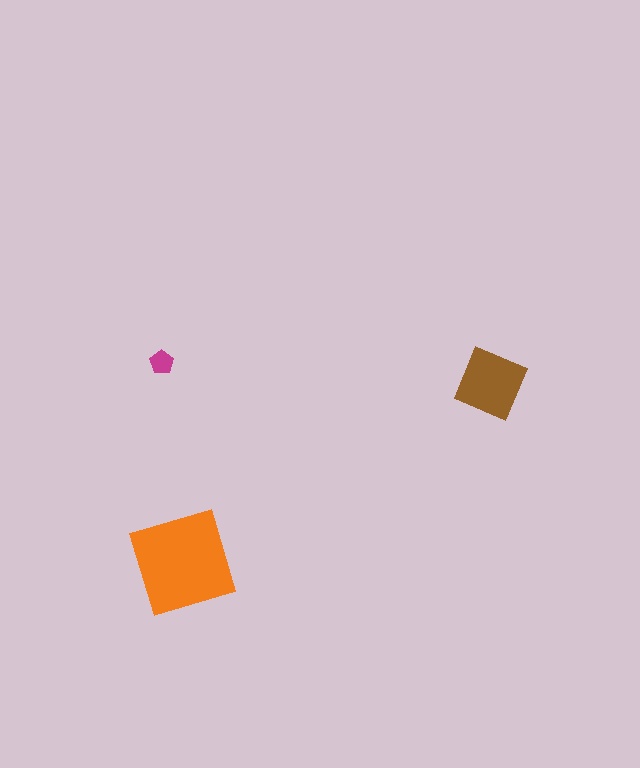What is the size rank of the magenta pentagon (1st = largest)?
3rd.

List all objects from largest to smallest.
The orange square, the brown diamond, the magenta pentagon.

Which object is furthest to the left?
The magenta pentagon is leftmost.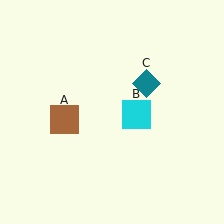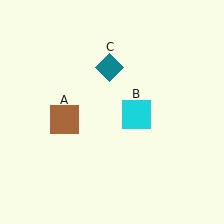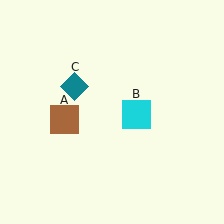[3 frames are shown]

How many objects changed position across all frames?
1 object changed position: teal diamond (object C).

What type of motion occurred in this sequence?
The teal diamond (object C) rotated counterclockwise around the center of the scene.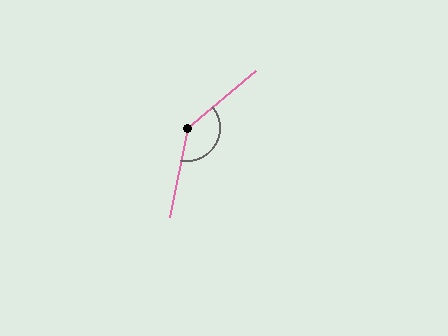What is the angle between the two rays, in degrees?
Approximately 141 degrees.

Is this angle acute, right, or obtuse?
It is obtuse.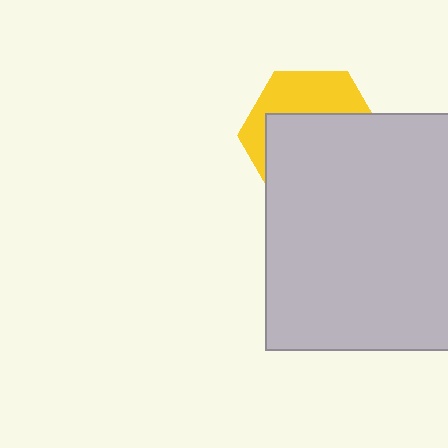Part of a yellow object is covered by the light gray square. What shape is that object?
It is a hexagon.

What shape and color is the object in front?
The object in front is a light gray square.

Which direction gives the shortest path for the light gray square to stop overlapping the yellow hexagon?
Moving down gives the shortest separation.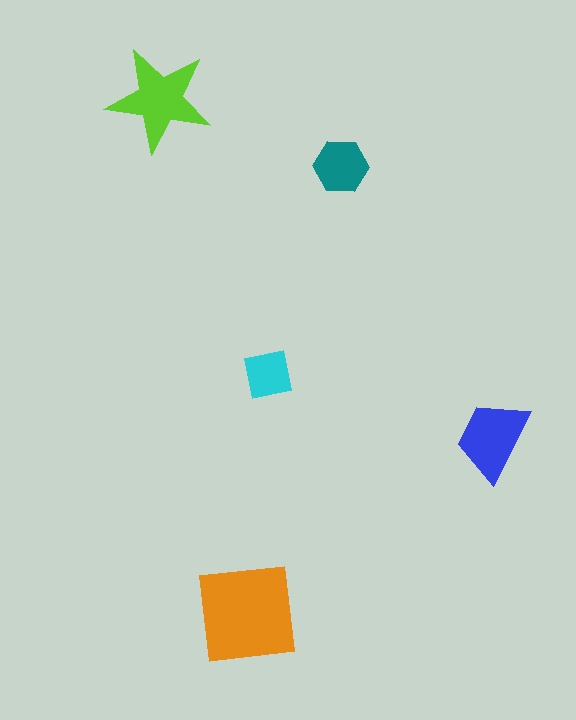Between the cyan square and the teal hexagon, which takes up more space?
The teal hexagon.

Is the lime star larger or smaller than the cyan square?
Larger.